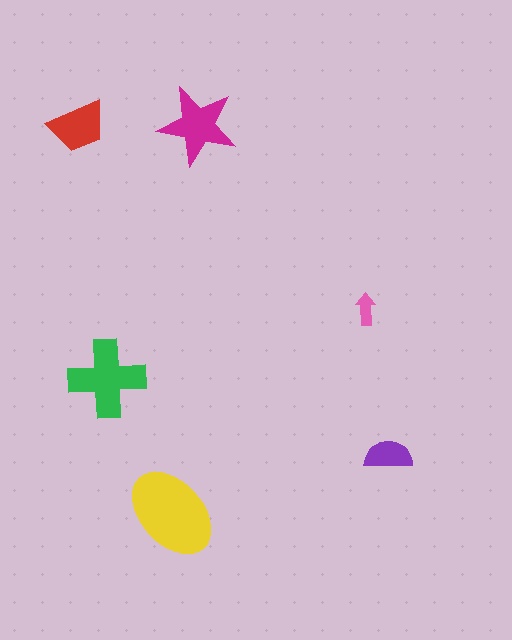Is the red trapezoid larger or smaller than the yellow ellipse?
Smaller.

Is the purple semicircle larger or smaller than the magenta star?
Smaller.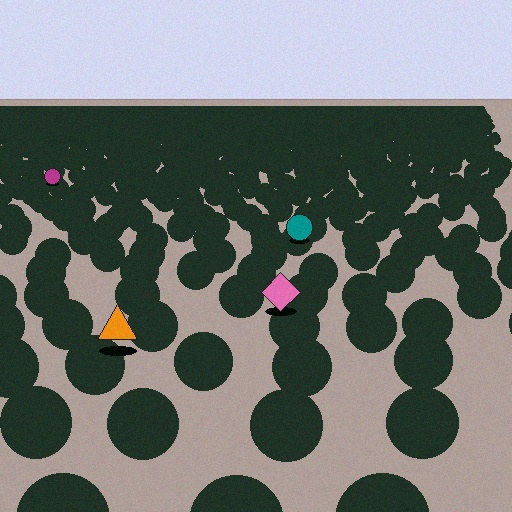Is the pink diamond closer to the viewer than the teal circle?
Yes. The pink diamond is closer — you can tell from the texture gradient: the ground texture is coarser near it.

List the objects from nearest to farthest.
From nearest to farthest: the orange triangle, the pink diamond, the teal circle, the magenta circle.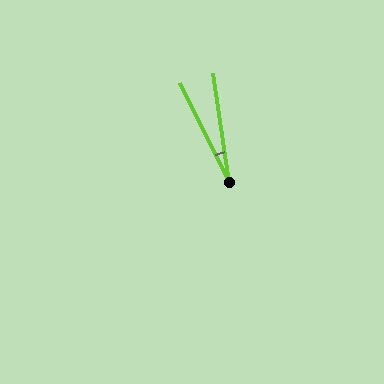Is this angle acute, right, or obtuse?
It is acute.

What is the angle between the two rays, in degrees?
Approximately 18 degrees.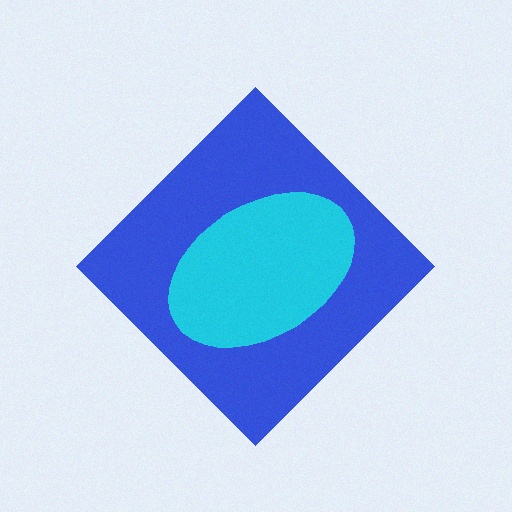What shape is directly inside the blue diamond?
The cyan ellipse.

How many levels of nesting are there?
2.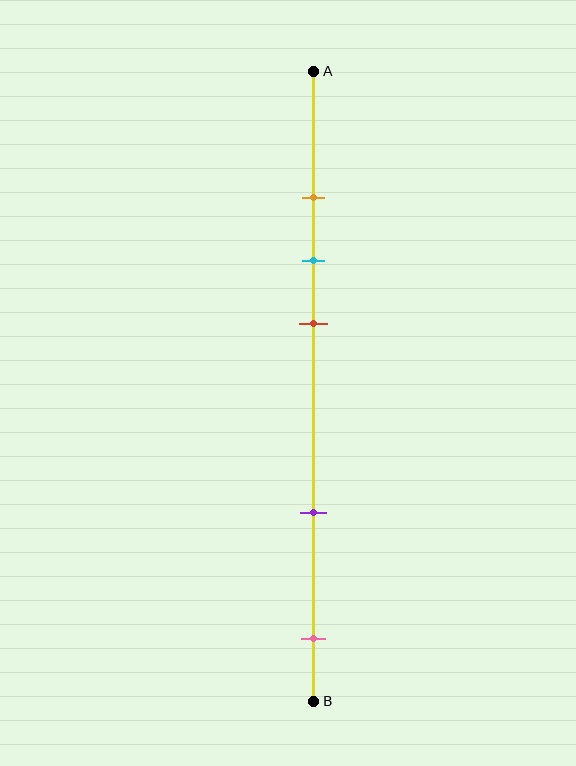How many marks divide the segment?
There are 5 marks dividing the segment.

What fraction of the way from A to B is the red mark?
The red mark is approximately 40% (0.4) of the way from A to B.